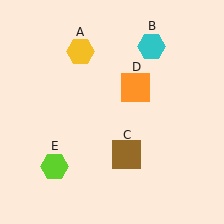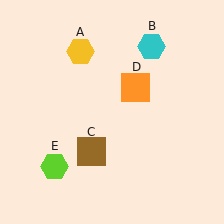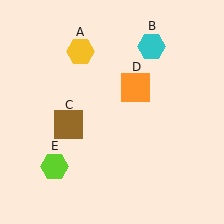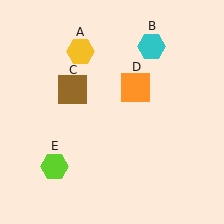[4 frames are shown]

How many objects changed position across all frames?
1 object changed position: brown square (object C).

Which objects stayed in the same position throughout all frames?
Yellow hexagon (object A) and cyan hexagon (object B) and orange square (object D) and lime hexagon (object E) remained stationary.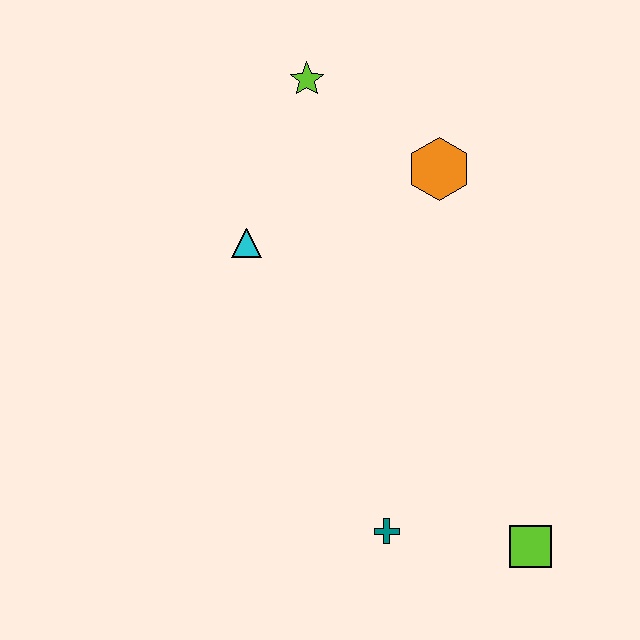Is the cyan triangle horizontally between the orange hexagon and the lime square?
No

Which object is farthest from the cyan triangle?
The lime square is farthest from the cyan triangle.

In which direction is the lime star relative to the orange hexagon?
The lime star is to the left of the orange hexagon.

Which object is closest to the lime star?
The orange hexagon is closest to the lime star.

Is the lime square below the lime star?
Yes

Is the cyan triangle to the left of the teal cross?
Yes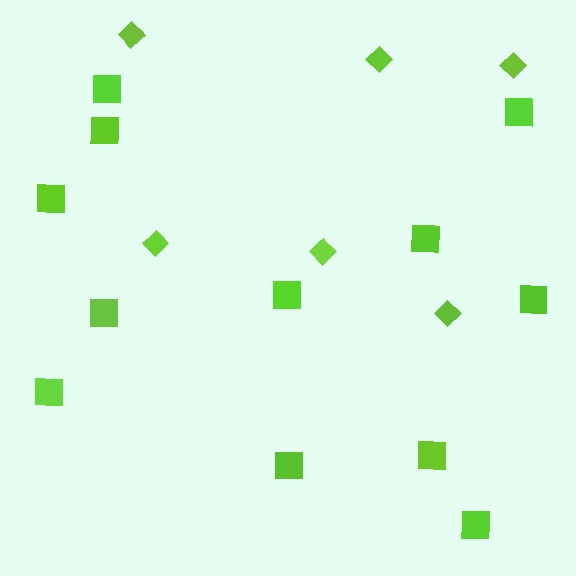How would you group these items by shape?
There are 2 groups: one group of diamonds (6) and one group of squares (12).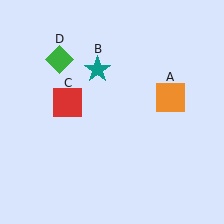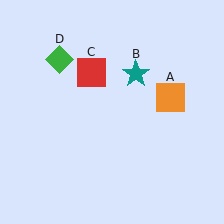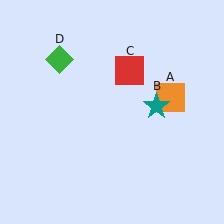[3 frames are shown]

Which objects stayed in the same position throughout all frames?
Orange square (object A) and green diamond (object D) remained stationary.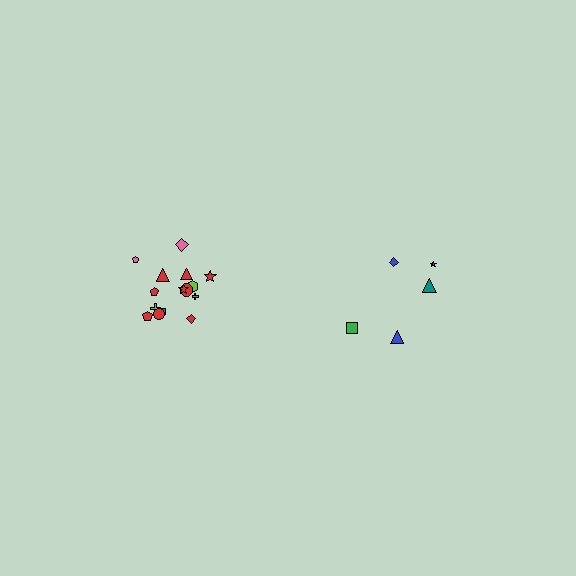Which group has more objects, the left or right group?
The left group.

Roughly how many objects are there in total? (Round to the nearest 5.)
Roughly 20 objects in total.